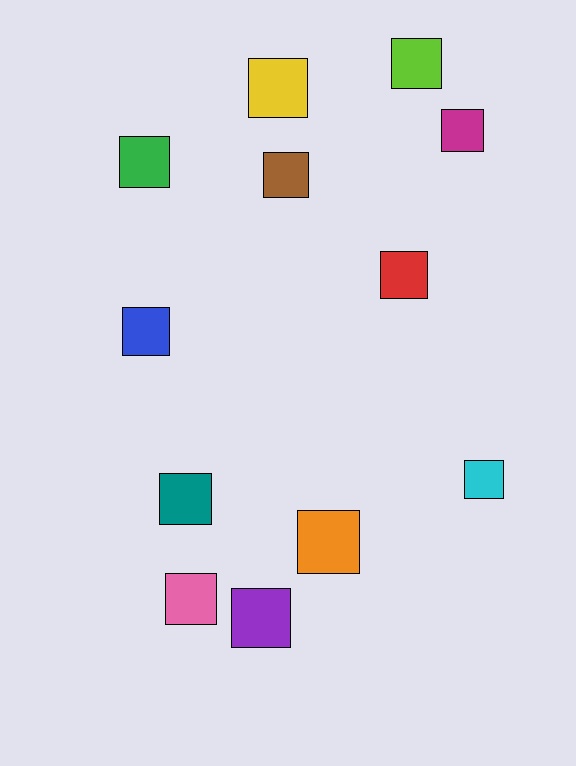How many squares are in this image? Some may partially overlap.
There are 12 squares.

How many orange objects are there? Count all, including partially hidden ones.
There is 1 orange object.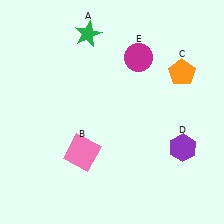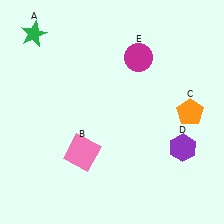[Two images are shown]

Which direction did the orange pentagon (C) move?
The orange pentagon (C) moved down.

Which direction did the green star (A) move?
The green star (A) moved left.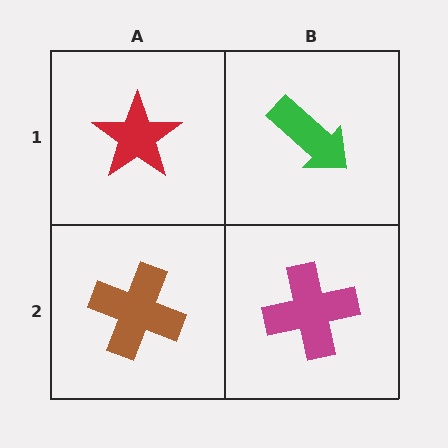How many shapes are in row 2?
2 shapes.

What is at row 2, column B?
A magenta cross.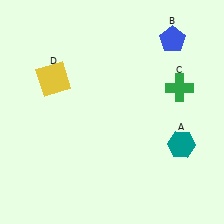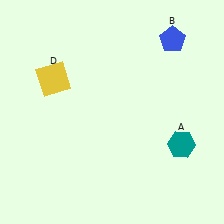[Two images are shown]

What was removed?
The green cross (C) was removed in Image 2.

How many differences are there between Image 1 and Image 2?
There is 1 difference between the two images.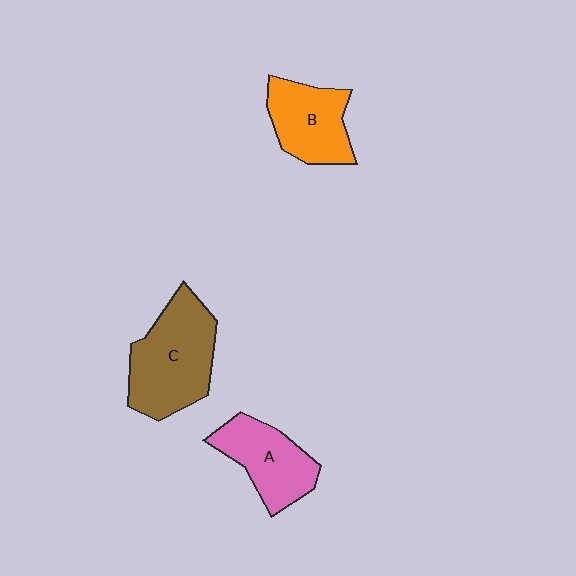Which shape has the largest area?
Shape C (brown).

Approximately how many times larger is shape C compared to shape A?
Approximately 1.4 times.